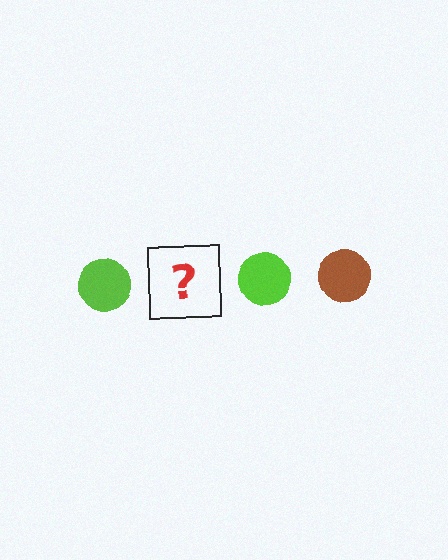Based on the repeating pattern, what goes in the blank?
The blank should be a brown circle.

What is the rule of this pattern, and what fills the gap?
The rule is that the pattern cycles through lime, brown circles. The gap should be filled with a brown circle.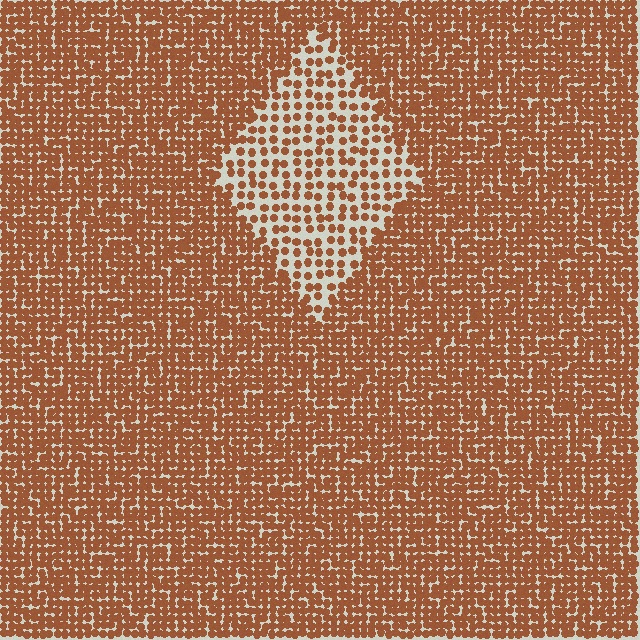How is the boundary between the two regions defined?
The boundary is defined by a change in element density (approximately 2.1x ratio). All elements are the same color, size, and shape.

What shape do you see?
I see a diamond.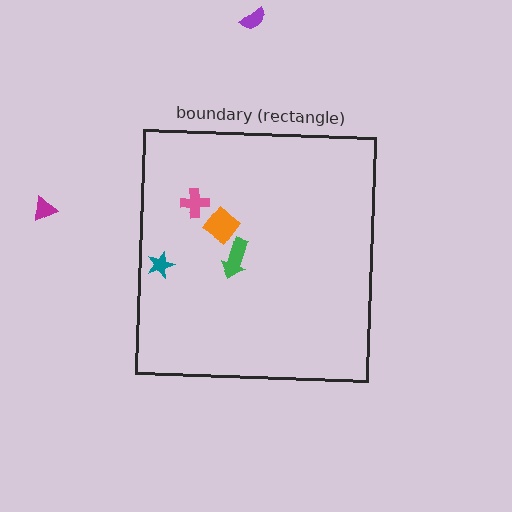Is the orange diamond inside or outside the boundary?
Inside.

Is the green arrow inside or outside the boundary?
Inside.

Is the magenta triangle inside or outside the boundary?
Outside.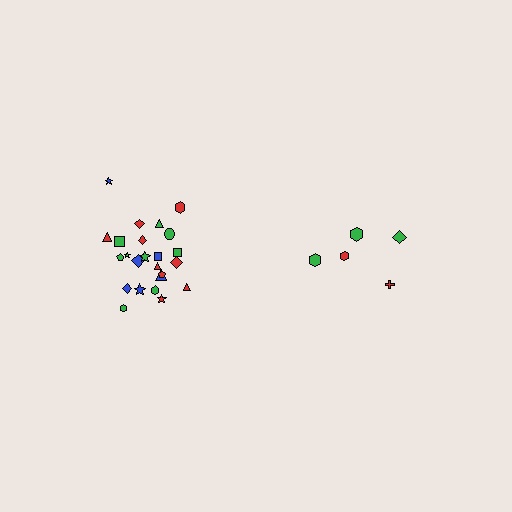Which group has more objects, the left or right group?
The left group.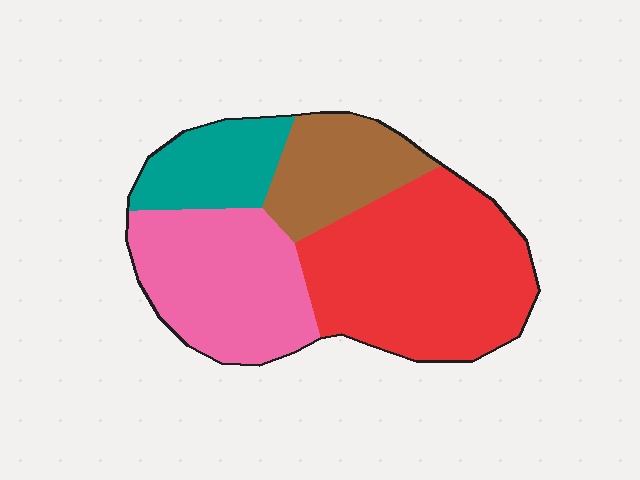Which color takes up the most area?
Red, at roughly 40%.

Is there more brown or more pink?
Pink.